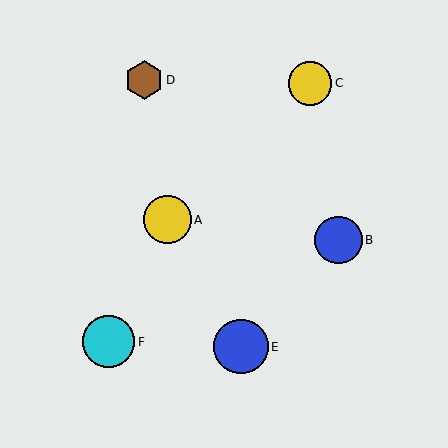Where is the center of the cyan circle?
The center of the cyan circle is at (109, 342).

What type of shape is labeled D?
Shape D is a brown hexagon.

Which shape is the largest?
The blue circle (labeled E) is the largest.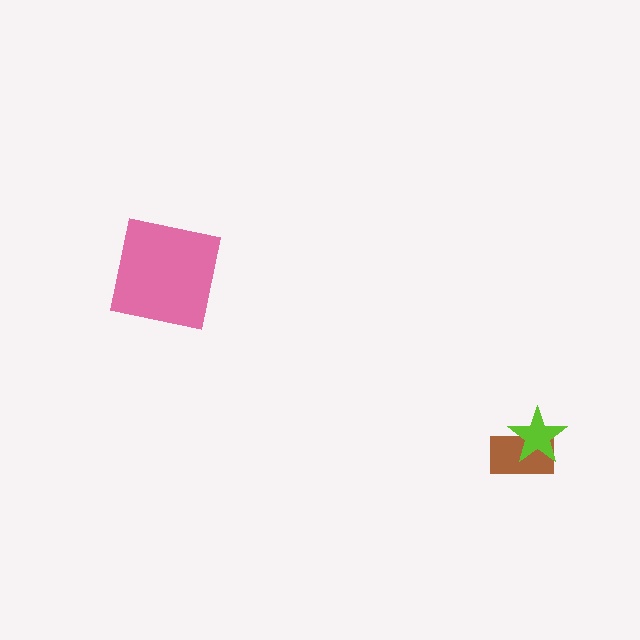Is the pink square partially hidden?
No, no other shape covers it.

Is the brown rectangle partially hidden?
Yes, it is partially covered by another shape.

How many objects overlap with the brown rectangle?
1 object overlaps with the brown rectangle.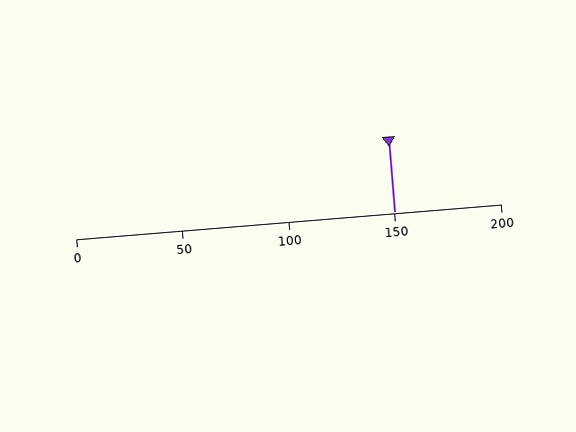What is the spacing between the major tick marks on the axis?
The major ticks are spaced 50 apart.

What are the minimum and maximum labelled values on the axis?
The axis runs from 0 to 200.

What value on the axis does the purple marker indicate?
The marker indicates approximately 150.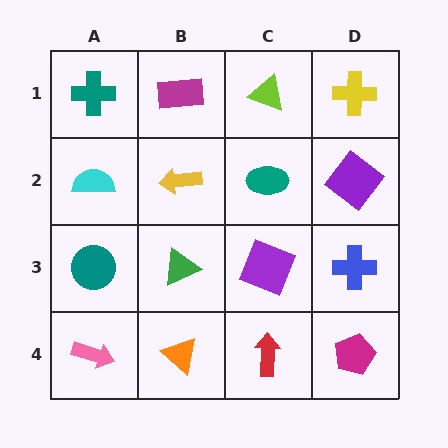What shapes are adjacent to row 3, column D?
A purple diamond (row 2, column D), a magenta pentagon (row 4, column D), a purple square (row 3, column C).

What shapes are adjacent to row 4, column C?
A purple square (row 3, column C), an orange triangle (row 4, column B), a magenta pentagon (row 4, column D).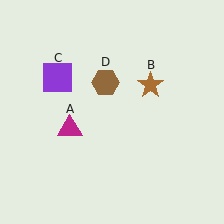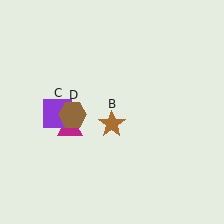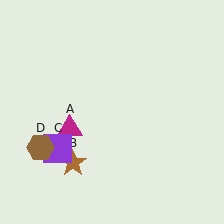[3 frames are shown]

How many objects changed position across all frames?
3 objects changed position: brown star (object B), purple square (object C), brown hexagon (object D).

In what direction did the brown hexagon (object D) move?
The brown hexagon (object D) moved down and to the left.